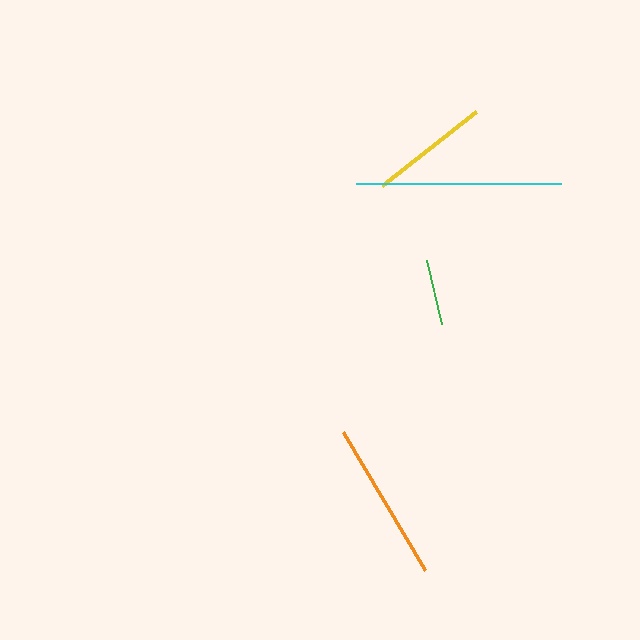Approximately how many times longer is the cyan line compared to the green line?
The cyan line is approximately 3.1 times the length of the green line.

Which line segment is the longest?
The cyan line is the longest at approximately 205 pixels.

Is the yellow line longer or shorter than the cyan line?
The cyan line is longer than the yellow line.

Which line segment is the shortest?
The green line is the shortest at approximately 66 pixels.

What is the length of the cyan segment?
The cyan segment is approximately 205 pixels long.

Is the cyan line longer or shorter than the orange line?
The cyan line is longer than the orange line.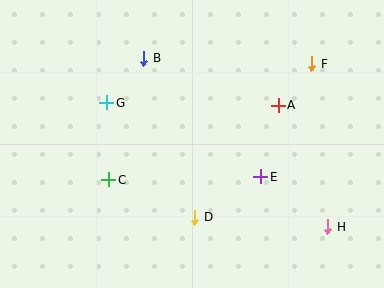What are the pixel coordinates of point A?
Point A is at (278, 105).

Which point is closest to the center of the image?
Point D at (195, 217) is closest to the center.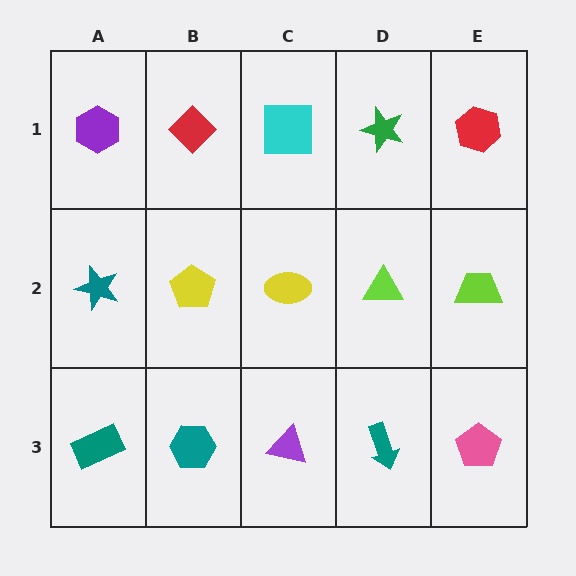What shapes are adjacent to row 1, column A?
A teal star (row 2, column A), a red diamond (row 1, column B).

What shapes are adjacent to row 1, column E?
A lime trapezoid (row 2, column E), a green star (row 1, column D).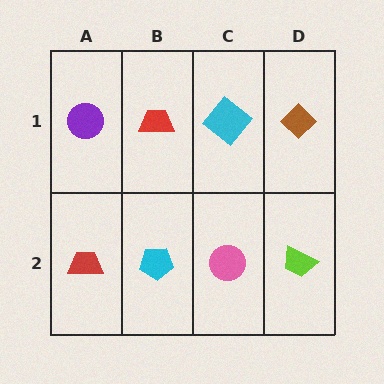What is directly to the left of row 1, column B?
A purple circle.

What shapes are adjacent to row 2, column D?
A brown diamond (row 1, column D), a pink circle (row 2, column C).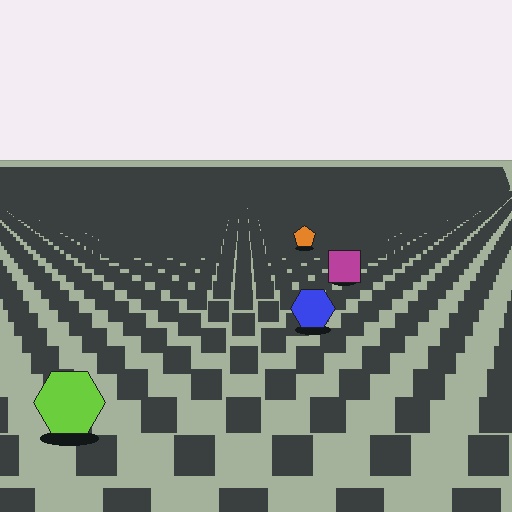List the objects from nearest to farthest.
From nearest to farthest: the lime hexagon, the blue hexagon, the magenta square, the orange pentagon.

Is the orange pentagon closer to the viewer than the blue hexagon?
No. The blue hexagon is closer — you can tell from the texture gradient: the ground texture is coarser near it.